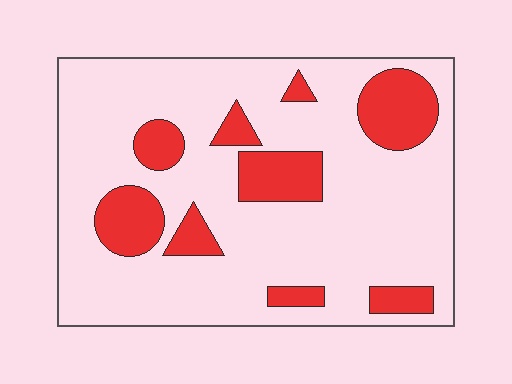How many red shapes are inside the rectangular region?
9.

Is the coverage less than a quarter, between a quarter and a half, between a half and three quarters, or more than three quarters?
Less than a quarter.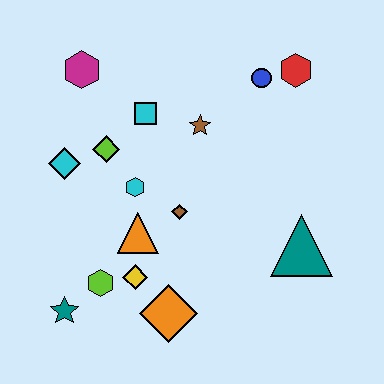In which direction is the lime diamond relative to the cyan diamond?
The lime diamond is to the right of the cyan diamond.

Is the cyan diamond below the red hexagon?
Yes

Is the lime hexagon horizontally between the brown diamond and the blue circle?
No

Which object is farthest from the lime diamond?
The teal triangle is farthest from the lime diamond.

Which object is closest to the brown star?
The cyan square is closest to the brown star.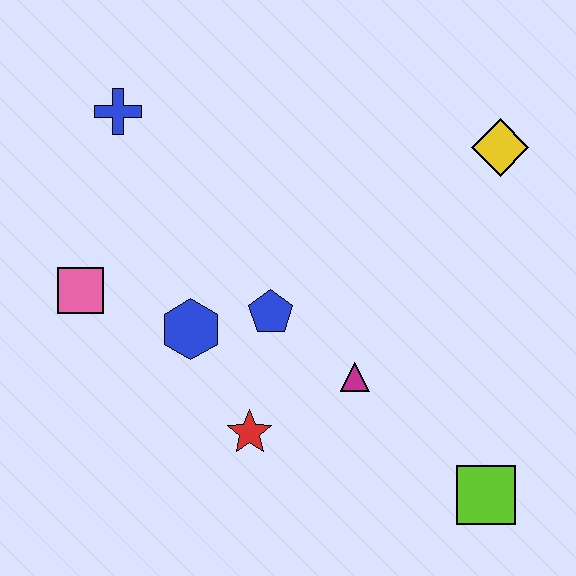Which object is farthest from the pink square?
The lime square is farthest from the pink square.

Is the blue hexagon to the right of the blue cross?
Yes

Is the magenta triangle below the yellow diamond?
Yes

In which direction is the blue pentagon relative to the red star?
The blue pentagon is above the red star.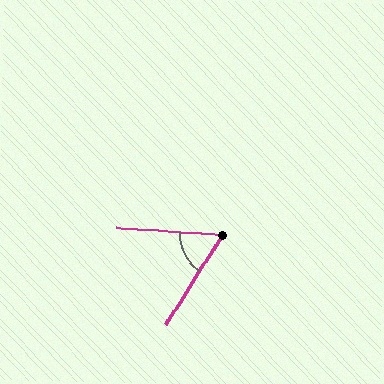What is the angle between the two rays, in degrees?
Approximately 61 degrees.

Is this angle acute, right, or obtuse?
It is acute.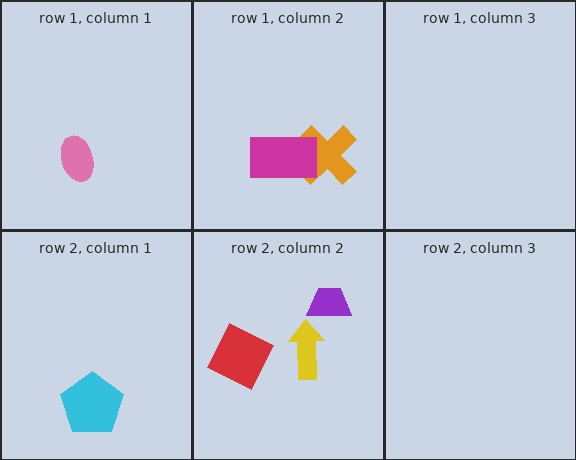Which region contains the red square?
The row 2, column 2 region.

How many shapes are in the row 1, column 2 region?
2.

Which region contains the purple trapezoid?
The row 2, column 2 region.